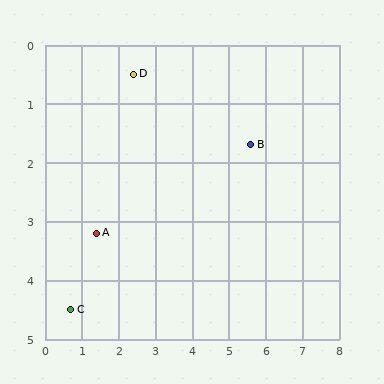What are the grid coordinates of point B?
Point B is at approximately (5.6, 1.7).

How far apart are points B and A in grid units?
Points B and A are about 4.5 grid units apart.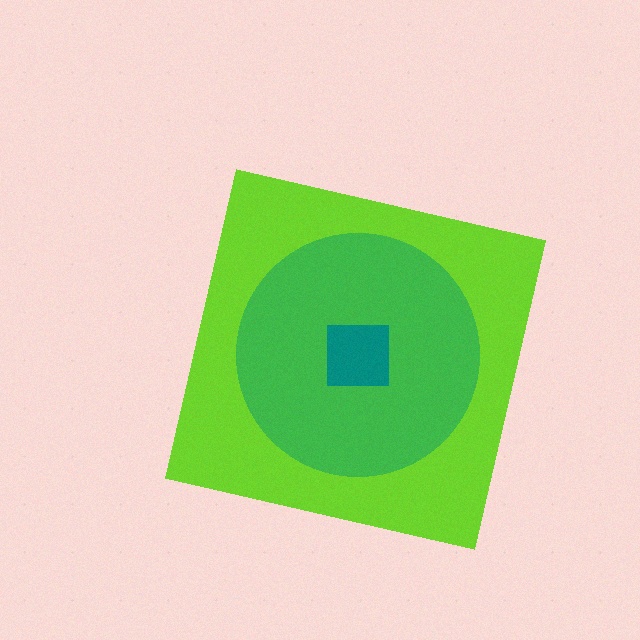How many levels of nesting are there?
3.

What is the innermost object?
The teal square.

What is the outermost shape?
The lime square.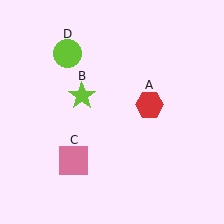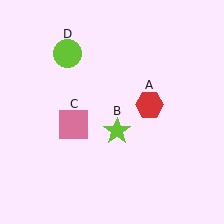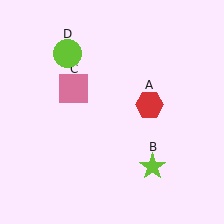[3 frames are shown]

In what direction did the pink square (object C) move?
The pink square (object C) moved up.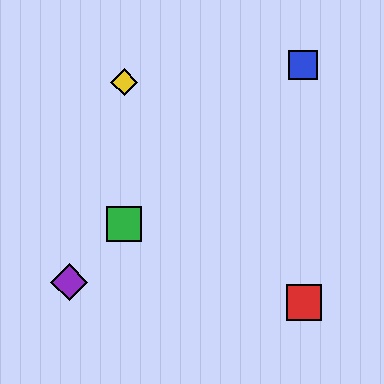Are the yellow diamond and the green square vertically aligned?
Yes, both are at x≈124.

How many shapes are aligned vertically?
2 shapes (the green square, the yellow diamond) are aligned vertically.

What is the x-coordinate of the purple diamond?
The purple diamond is at x≈69.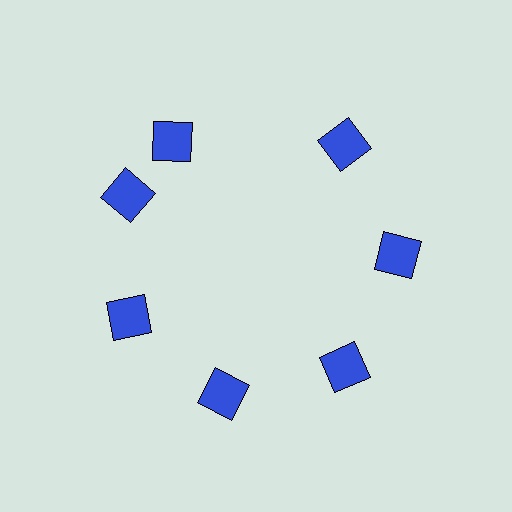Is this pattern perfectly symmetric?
No. The 7 blue squares are arranged in a ring, but one element near the 12 o'clock position is rotated out of alignment along the ring, breaking the 7-fold rotational symmetry.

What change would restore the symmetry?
The symmetry would be restored by rotating it back into even spacing with its neighbors so that all 7 squares sit at equal angles and equal distance from the center.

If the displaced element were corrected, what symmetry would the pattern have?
It would have 7-fold rotational symmetry — the pattern would map onto itself every 51 degrees.